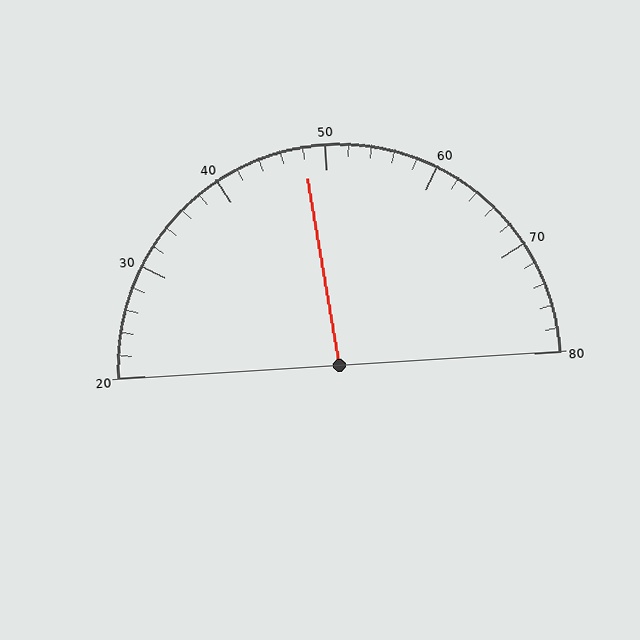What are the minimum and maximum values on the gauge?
The gauge ranges from 20 to 80.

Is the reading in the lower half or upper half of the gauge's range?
The reading is in the lower half of the range (20 to 80).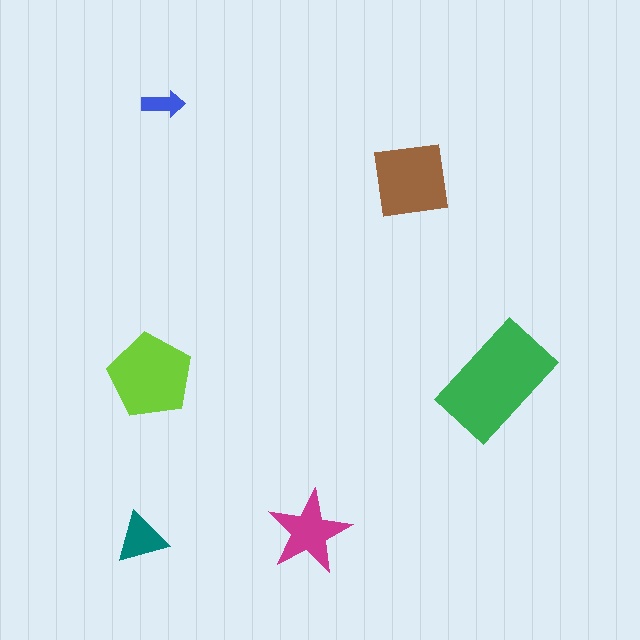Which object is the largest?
The green rectangle.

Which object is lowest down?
The teal triangle is bottommost.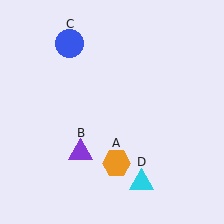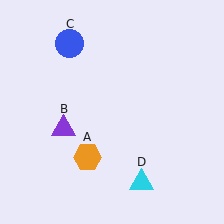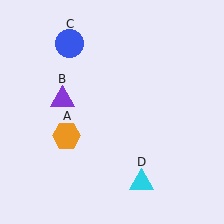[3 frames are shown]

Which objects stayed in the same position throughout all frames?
Blue circle (object C) and cyan triangle (object D) remained stationary.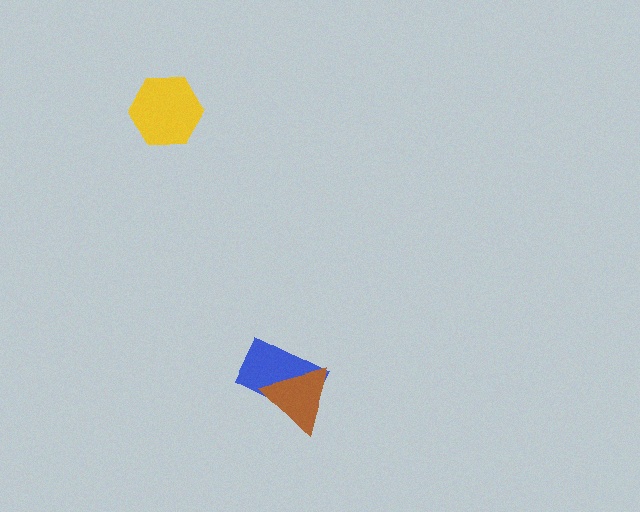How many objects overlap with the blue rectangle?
1 object overlaps with the blue rectangle.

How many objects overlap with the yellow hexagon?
0 objects overlap with the yellow hexagon.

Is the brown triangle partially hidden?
No, no other shape covers it.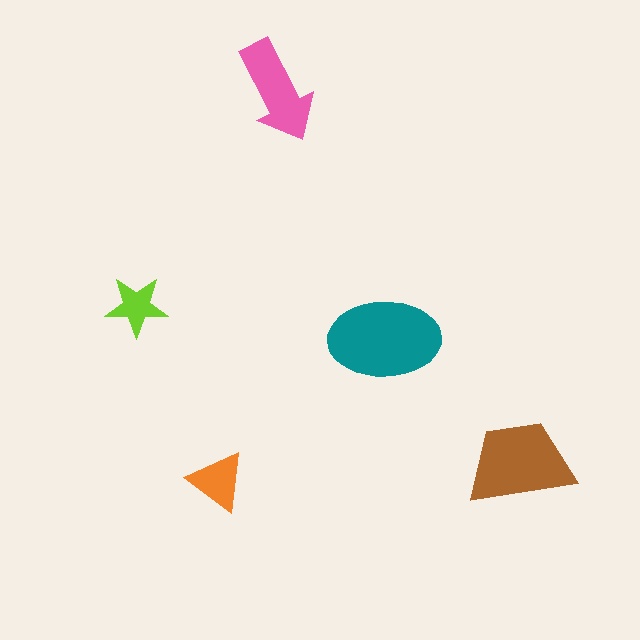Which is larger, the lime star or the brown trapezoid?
The brown trapezoid.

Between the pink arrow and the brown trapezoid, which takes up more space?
The brown trapezoid.